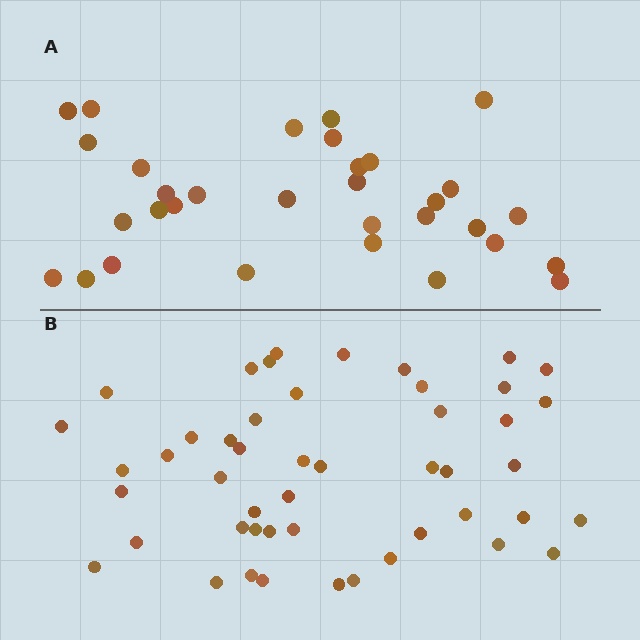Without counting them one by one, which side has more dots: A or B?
Region B (the bottom region) has more dots.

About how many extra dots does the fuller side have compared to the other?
Region B has approximately 15 more dots than region A.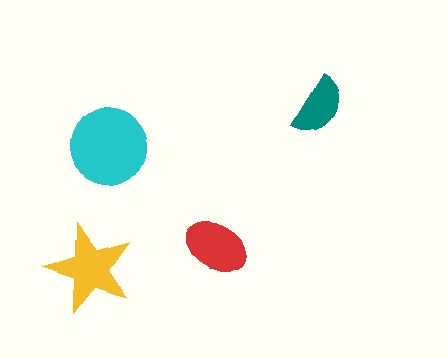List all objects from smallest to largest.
The teal semicircle, the red ellipse, the yellow star, the cyan circle.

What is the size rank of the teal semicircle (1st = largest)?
4th.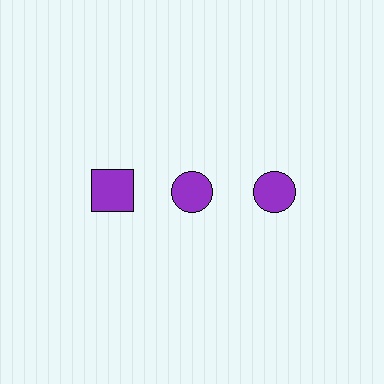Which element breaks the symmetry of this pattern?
The purple square in the top row, leftmost column breaks the symmetry. All other shapes are purple circles.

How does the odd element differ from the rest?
It has a different shape: square instead of circle.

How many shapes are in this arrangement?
There are 3 shapes arranged in a grid pattern.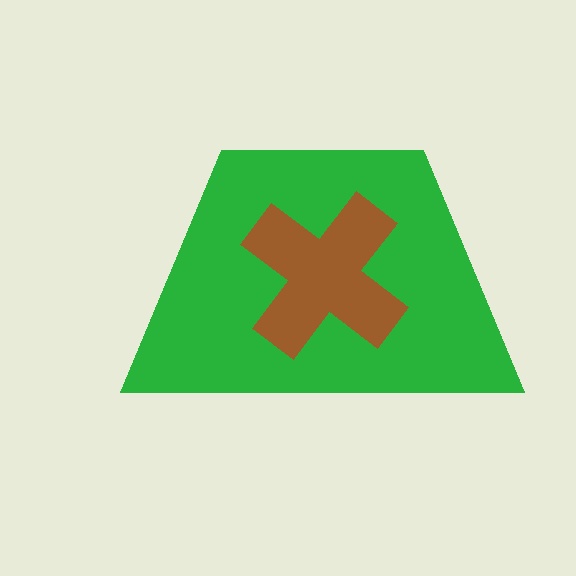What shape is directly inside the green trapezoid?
The brown cross.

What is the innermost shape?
The brown cross.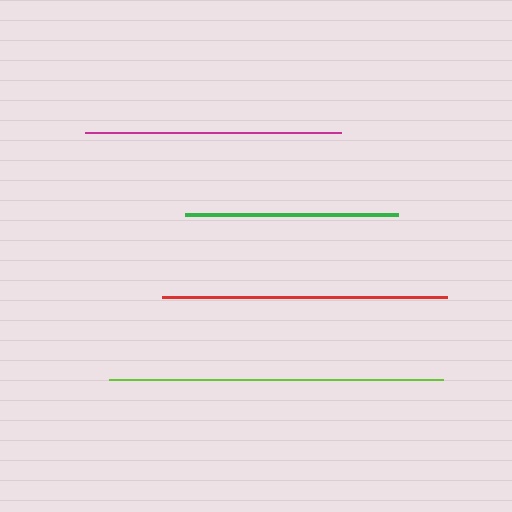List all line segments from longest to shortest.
From longest to shortest: lime, red, magenta, green.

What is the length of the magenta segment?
The magenta segment is approximately 256 pixels long.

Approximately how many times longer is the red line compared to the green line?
The red line is approximately 1.3 times the length of the green line.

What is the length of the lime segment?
The lime segment is approximately 335 pixels long.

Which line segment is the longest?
The lime line is the longest at approximately 335 pixels.